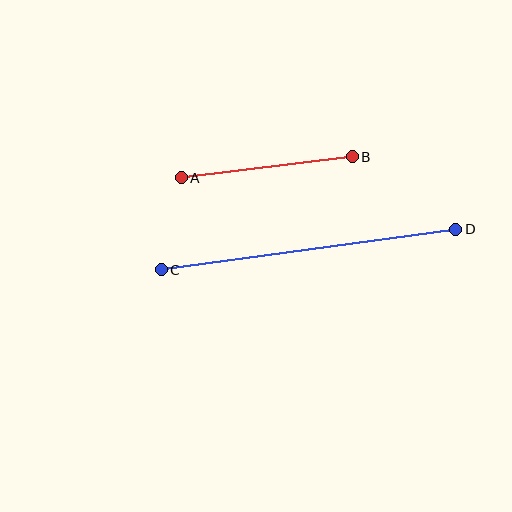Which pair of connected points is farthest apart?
Points C and D are farthest apart.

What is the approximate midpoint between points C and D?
The midpoint is at approximately (308, 249) pixels.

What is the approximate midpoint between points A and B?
The midpoint is at approximately (267, 167) pixels.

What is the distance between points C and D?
The distance is approximately 297 pixels.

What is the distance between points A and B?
The distance is approximately 172 pixels.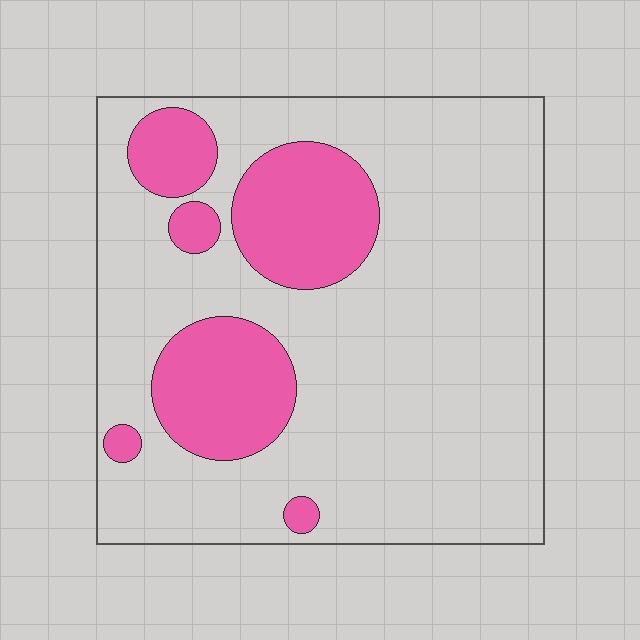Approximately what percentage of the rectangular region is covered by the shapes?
Approximately 20%.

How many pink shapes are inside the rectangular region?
6.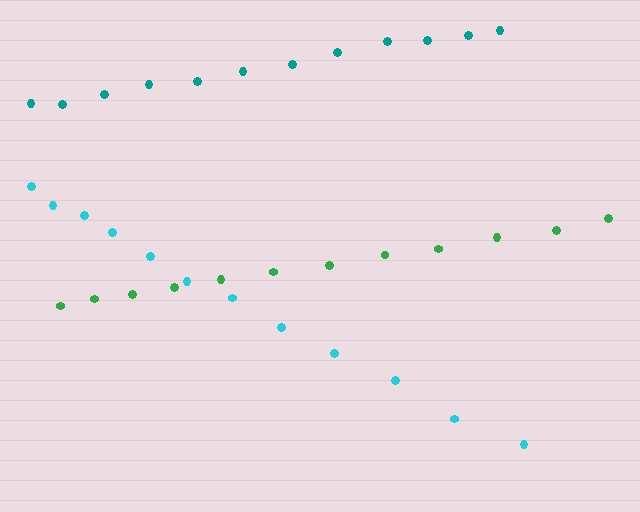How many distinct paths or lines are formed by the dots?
There are 3 distinct paths.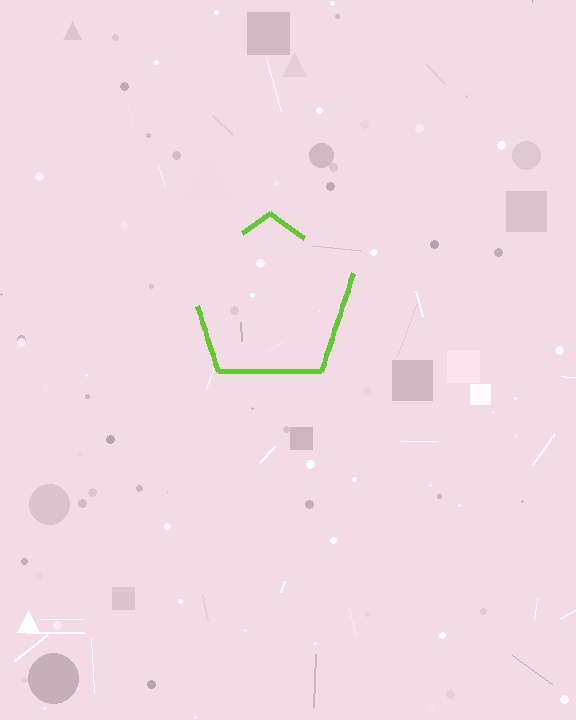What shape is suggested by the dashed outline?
The dashed outline suggests a pentagon.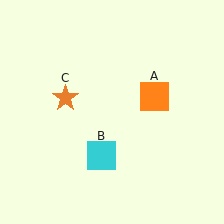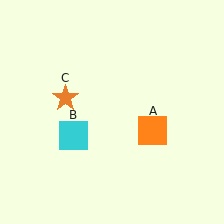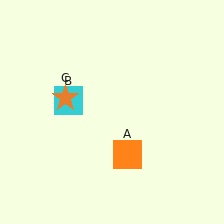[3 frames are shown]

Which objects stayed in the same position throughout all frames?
Orange star (object C) remained stationary.